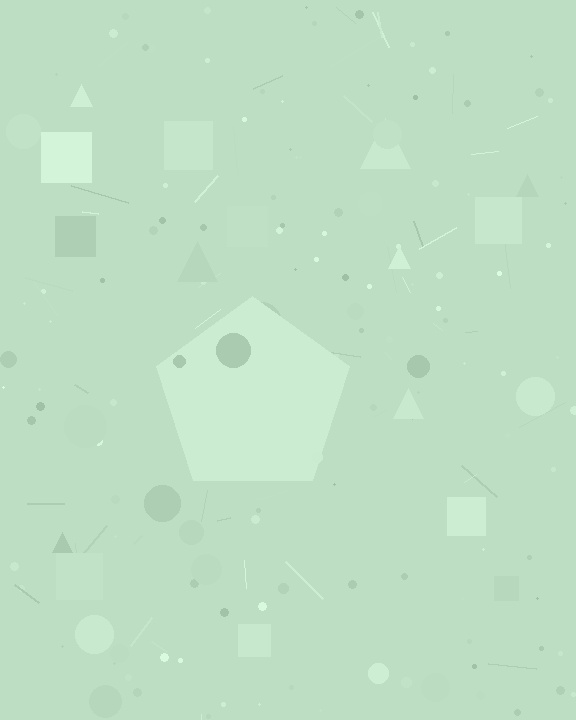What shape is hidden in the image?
A pentagon is hidden in the image.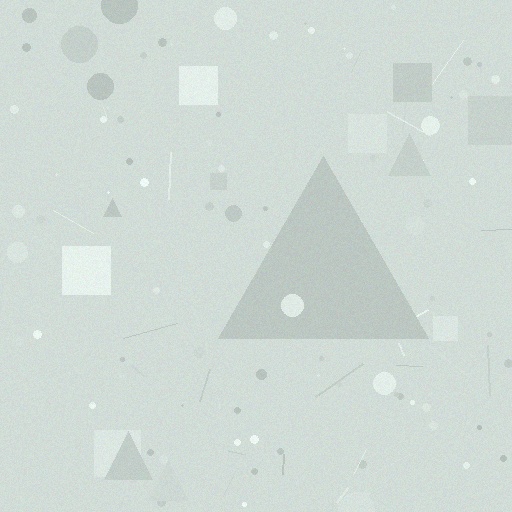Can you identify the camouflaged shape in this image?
The camouflaged shape is a triangle.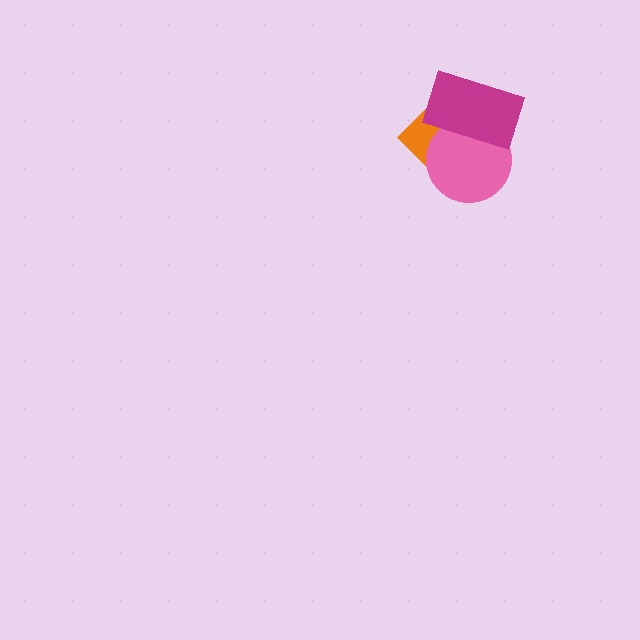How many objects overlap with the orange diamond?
2 objects overlap with the orange diamond.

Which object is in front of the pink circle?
The magenta rectangle is in front of the pink circle.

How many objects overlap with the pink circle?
2 objects overlap with the pink circle.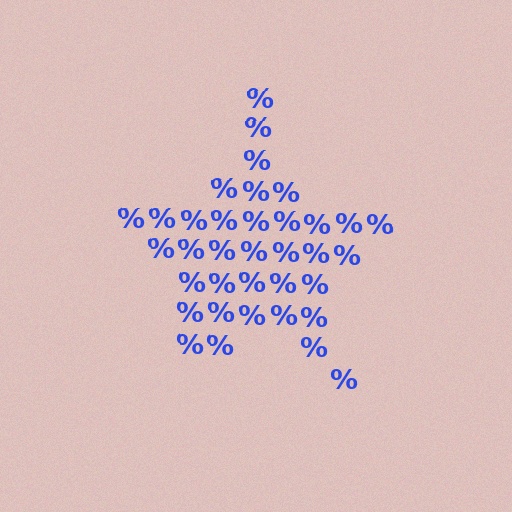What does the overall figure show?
The overall figure shows a star.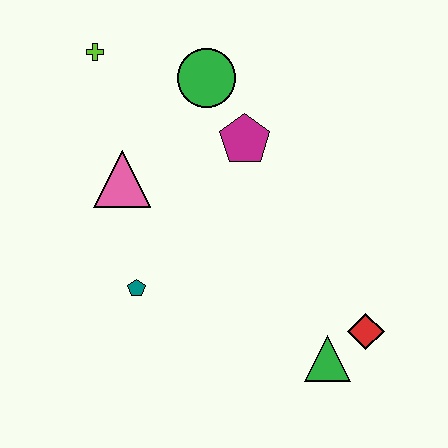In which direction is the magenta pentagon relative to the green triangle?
The magenta pentagon is above the green triangle.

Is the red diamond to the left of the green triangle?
No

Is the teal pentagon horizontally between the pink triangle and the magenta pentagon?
Yes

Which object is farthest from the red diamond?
The lime cross is farthest from the red diamond.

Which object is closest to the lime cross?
The green circle is closest to the lime cross.